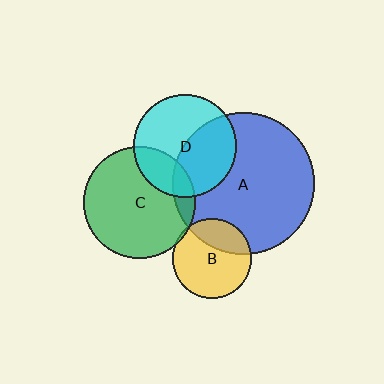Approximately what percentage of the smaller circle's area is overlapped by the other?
Approximately 10%.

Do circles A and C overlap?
Yes.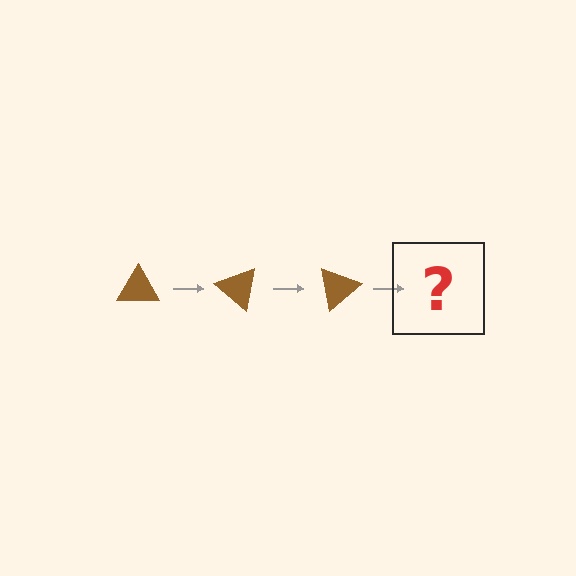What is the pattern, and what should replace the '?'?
The pattern is that the triangle rotates 40 degrees each step. The '?' should be a brown triangle rotated 120 degrees.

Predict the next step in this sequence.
The next step is a brown triangle rotated 120 degrees.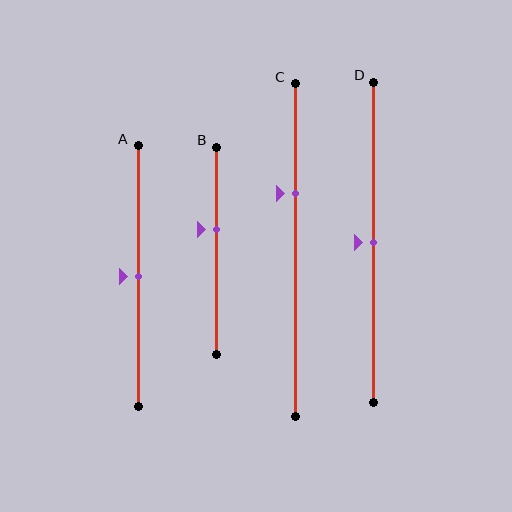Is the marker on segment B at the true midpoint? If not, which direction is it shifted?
No, the marker on segment B is shifted upward by about 10% of the segment length.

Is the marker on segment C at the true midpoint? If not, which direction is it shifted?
No, the marker on segment C is shifted upward by about 17% of the segment length.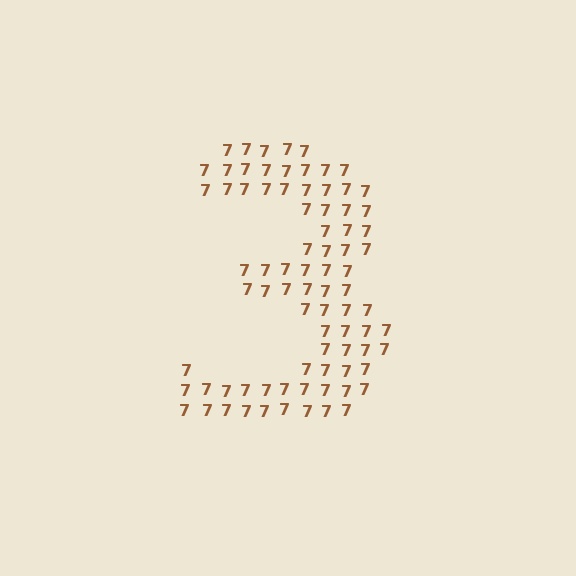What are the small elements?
The small elements are digit 7's.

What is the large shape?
The large shape is the digit 3.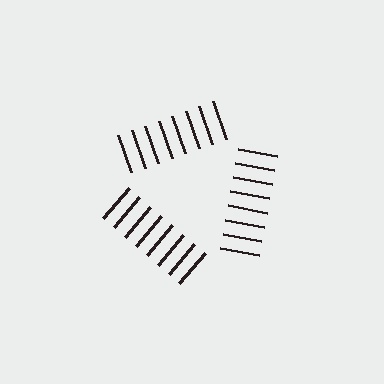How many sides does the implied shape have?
3 sides — the line-ends trace a triangle.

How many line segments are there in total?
24 — 8 along each of the 3 edges.